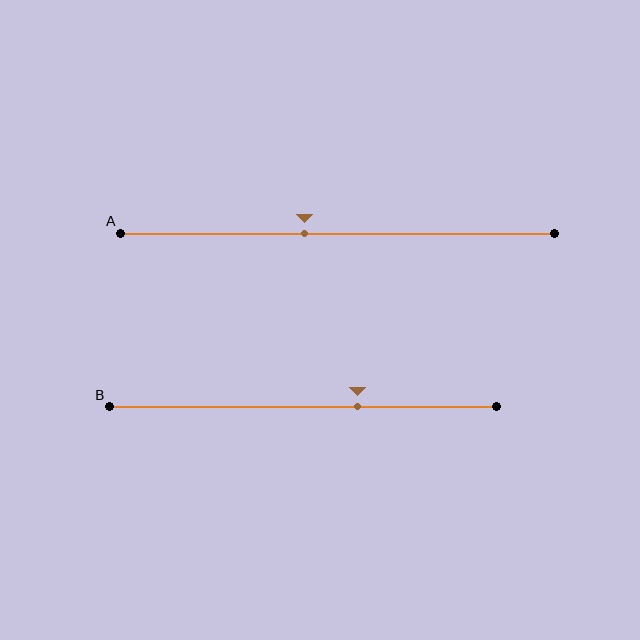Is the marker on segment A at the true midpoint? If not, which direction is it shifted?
No, the marker on segment A is shifted to the left by about 8% of the segment length.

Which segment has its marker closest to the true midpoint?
Segment A has its marker closest to the true midpoint.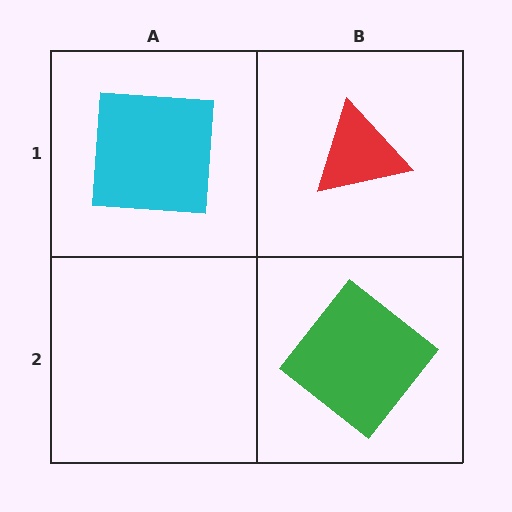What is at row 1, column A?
A cyan square.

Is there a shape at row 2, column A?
No, that cell is empty.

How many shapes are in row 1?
2 shapes.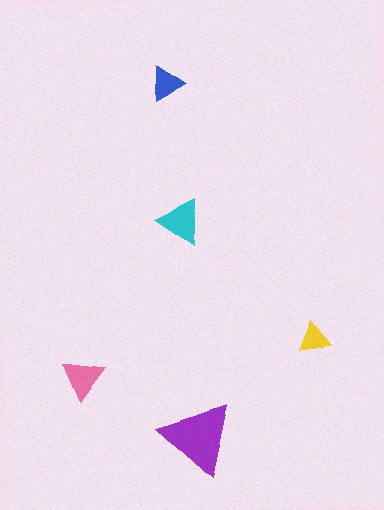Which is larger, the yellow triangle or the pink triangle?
The pink one.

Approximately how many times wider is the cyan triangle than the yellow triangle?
About 1.5 times wider.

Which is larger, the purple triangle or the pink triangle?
The purple one.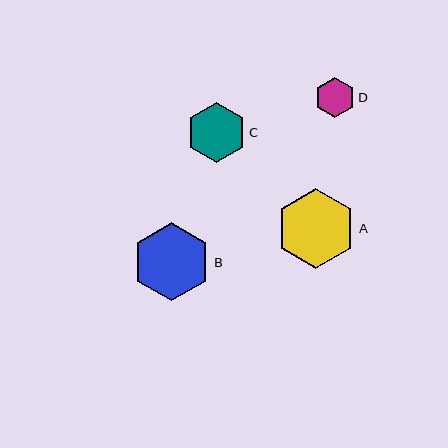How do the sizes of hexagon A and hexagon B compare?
Hexagon A and hexagon B are approximately the same size.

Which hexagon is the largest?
Hexagon A is the largest with a size of approximately 80 pixels.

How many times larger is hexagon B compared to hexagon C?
Hexagon B is approximately 1.3 times the size of hexagon C.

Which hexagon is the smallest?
Hexagon D is the smallest with a size of approximately 40 pixels.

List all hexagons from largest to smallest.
From largest to smallest: A, B, C, D.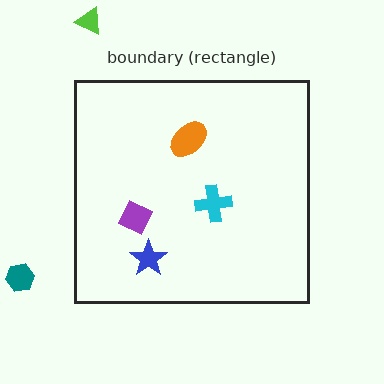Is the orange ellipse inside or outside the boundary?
Inside.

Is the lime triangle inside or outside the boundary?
Outside.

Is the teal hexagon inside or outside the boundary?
Outside.